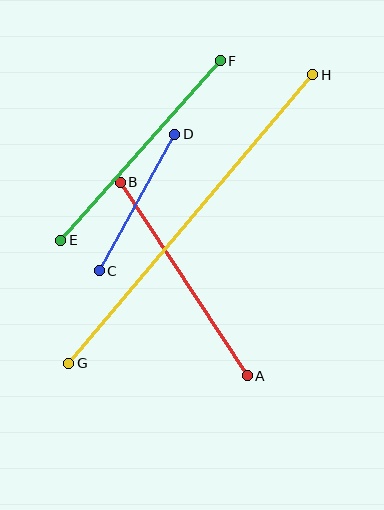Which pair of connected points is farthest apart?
Points G and H are farthest apart.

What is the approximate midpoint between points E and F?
The midpoint is at approximately (141, 151) pixels.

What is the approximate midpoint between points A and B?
The midpoint is at approximately (184, 279) pixels.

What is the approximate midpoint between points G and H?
The midpoint is at approximately (191, 219) pixels.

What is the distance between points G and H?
The distance is approximately 378 pixels.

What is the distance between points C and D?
The distance is approximately 156 pixels.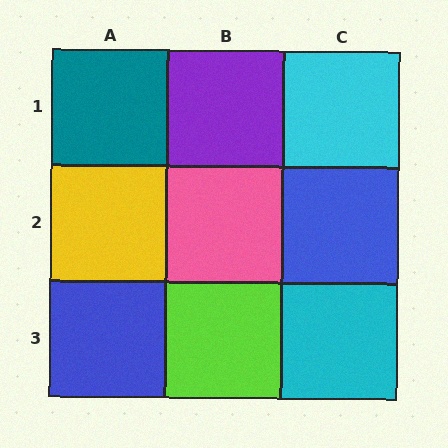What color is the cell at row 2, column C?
Blue.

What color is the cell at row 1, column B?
Purple.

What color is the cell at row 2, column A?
Yellow.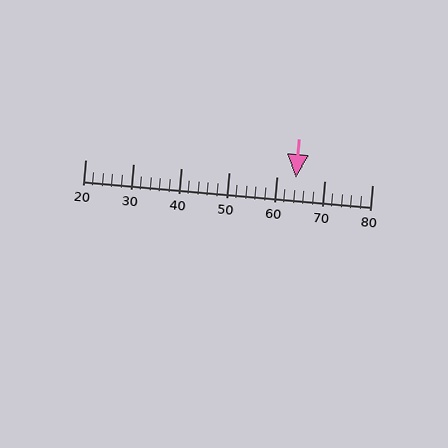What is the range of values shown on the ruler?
The ruler shows values from 20 to 80.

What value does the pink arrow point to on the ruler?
The pink arrow points to approximately 64.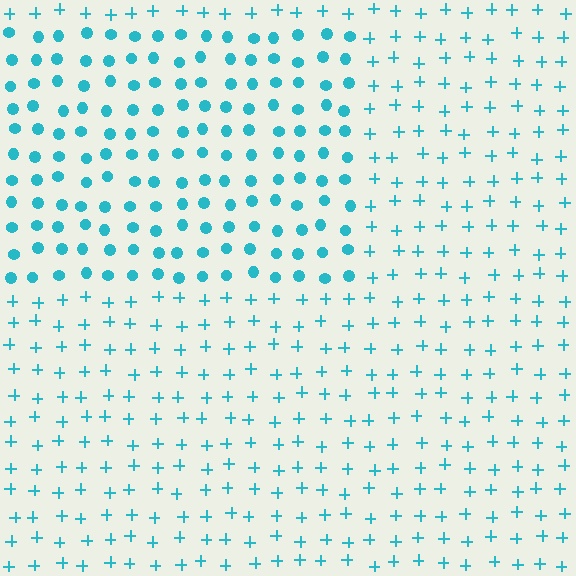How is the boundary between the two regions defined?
The boundary is defined by a change in element shape: circles inside vs. plus signs outside. All elements share the same color and spacing.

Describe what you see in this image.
The image is filled with small cyan elements arranged in a uniform grid. A rectangle-shaped region contains circles, while the surrounding area contains plus signs. The boundary is defined purely by the change in element shape.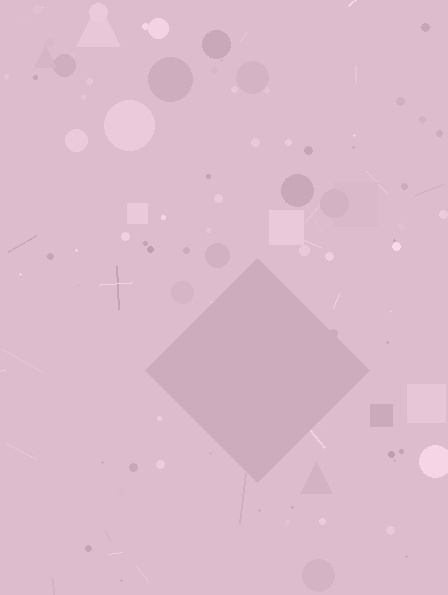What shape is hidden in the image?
A diamond is hidden in the image.